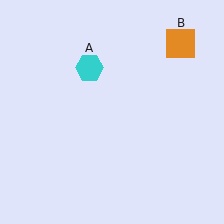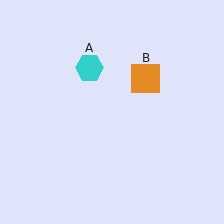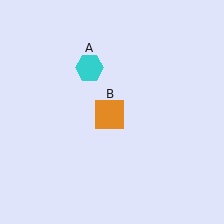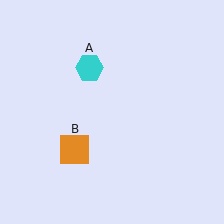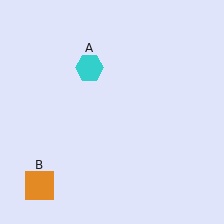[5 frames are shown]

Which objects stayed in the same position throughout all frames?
Cyan hexagon (object A) remained stationary.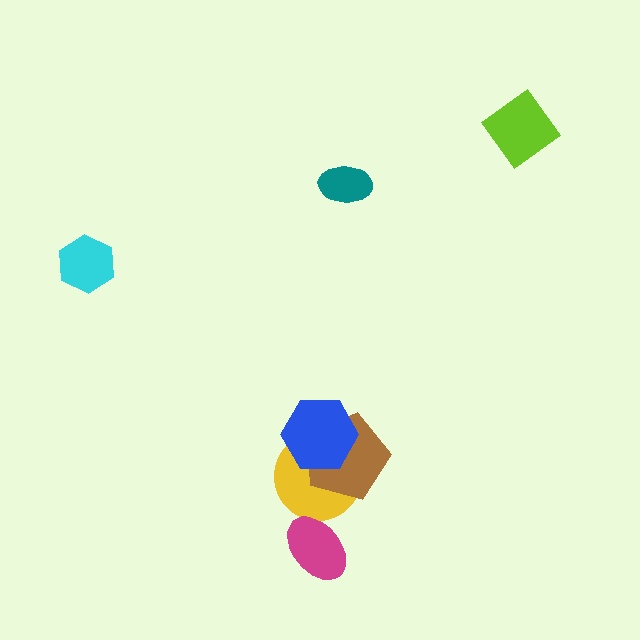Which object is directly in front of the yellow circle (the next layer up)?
The brown pentagon is directly in front of the yellow circle.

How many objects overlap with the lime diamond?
0 objects overlap with the lime diamond.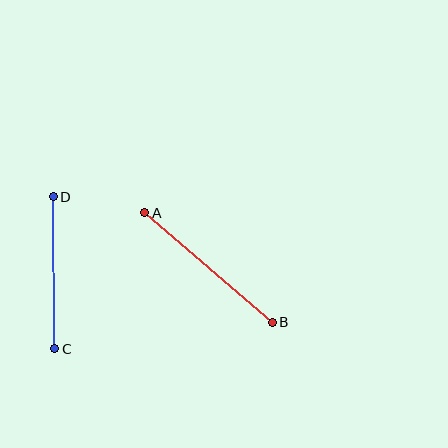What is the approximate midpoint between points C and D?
The midpoint is at approximately (54, 273) pixels.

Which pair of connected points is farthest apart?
Points A and B are farthest apart.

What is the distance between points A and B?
The distance is approximately 168 pixels.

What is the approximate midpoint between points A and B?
The midpoint is at approximately (208, 268) pixels.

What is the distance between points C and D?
The distance is approximately 152 pixels.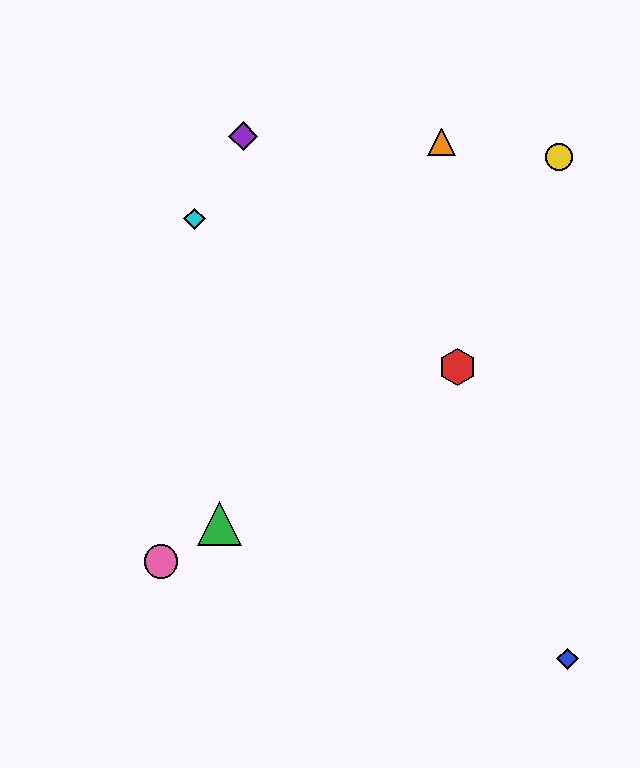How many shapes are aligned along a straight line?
3 shapes (the red hexagon, the green triangle, the pink circle) are aligned along a straight line.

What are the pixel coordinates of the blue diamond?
The blue diamond is at (568, 659).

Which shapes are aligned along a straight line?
The red hexagon, the green triangle, the pink circle are aligned along a straight line.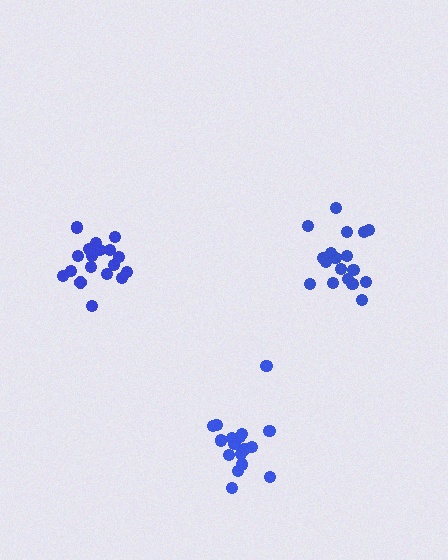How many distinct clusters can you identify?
There are 3 distinct clusters.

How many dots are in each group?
Group 1: 18 dots, Group 2: 19 dots, Group 3: 18 dots (55 total).